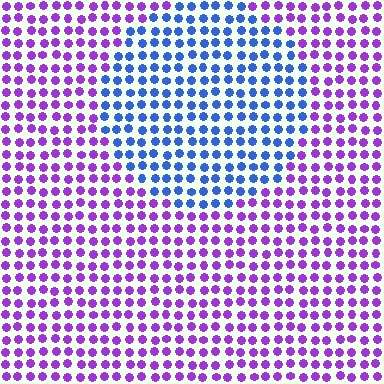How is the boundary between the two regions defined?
The boundary is defined purely by a slight shift in hue (about 57 degrees). Spacing, size, and orientation are identical on both sides.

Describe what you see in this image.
The image is filled with small purple elements in a uniform arrangement. A circle-shaped region is visible where the elements are tinted to a slightly different hue, forming a subtle color boundary.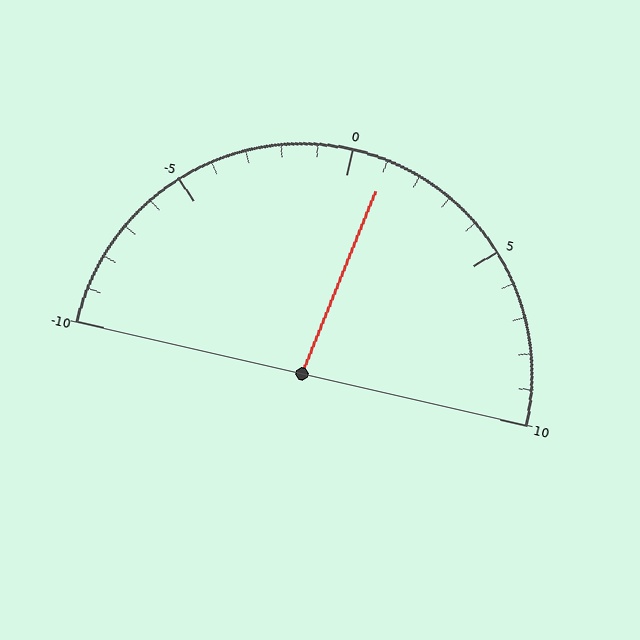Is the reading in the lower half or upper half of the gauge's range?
The reading is in the upper half of the range (-10 to 10).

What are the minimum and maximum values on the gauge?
The gauge ranges from -10 to 10.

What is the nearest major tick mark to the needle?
The nearest major tick mark is 0.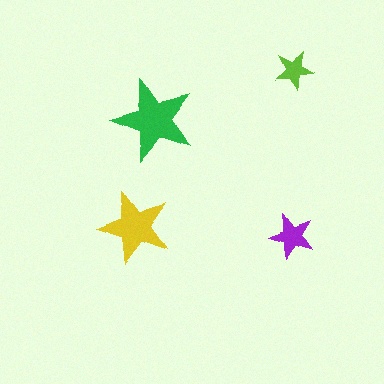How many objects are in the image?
There are 4 objects in the image.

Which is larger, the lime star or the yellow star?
The yellow one.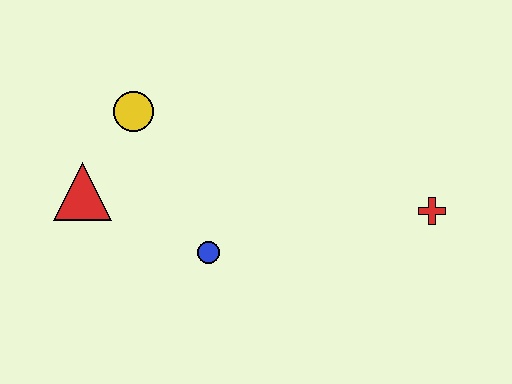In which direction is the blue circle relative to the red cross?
The blue circle is to the left of the red cross.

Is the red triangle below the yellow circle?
Yes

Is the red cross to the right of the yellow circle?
Yes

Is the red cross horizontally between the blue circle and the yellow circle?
No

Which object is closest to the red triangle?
The yellow circle is closest to the red triangle.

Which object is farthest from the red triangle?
The red cross is farthest from the red triangle.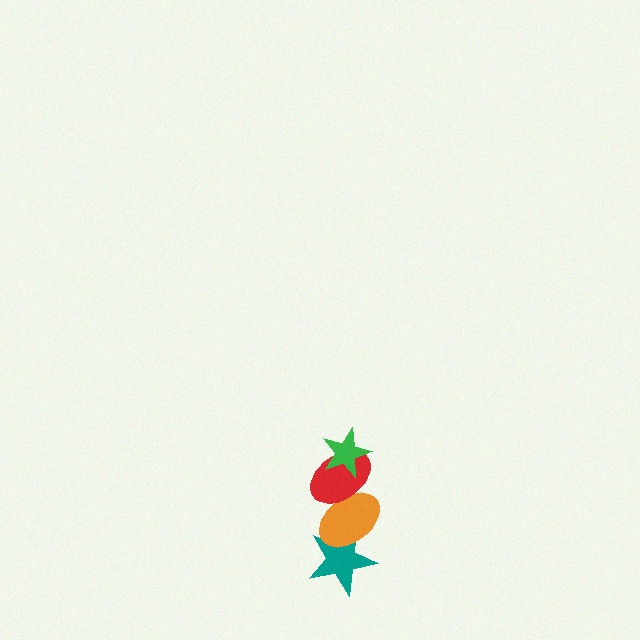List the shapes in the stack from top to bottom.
From top to bottom: the green star, the red ellipse, the orange ellipse, the teal star.